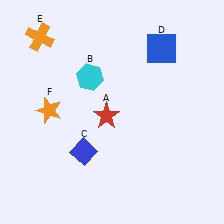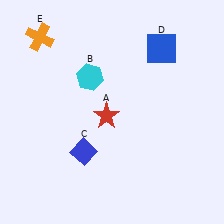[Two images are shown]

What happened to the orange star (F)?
The orange star (F) was removed in Image 2. It was in the top-left area of Image 1.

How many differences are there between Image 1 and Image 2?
There is 1 difference between the two images.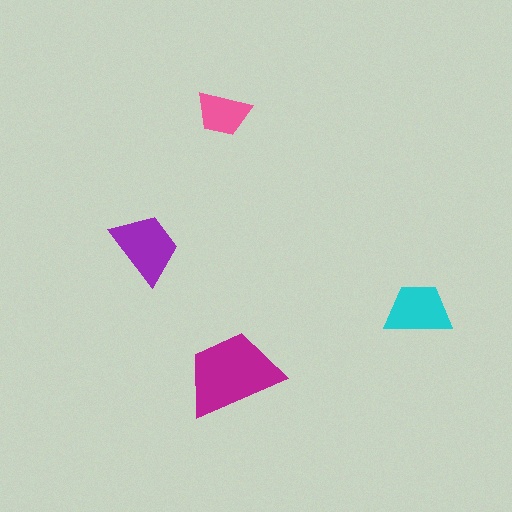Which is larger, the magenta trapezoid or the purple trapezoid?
The magenta one.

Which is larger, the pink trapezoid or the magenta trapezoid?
The magenta one.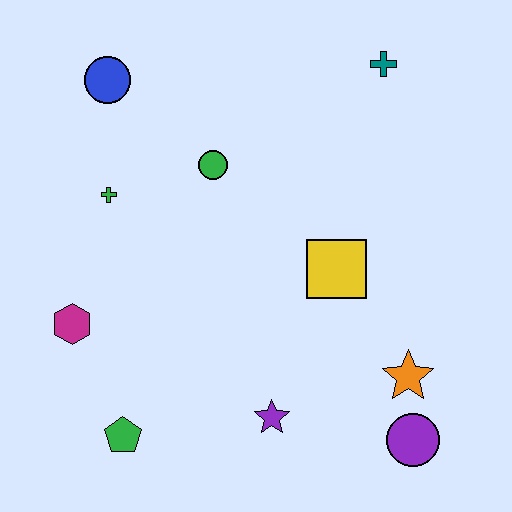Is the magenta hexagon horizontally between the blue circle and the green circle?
No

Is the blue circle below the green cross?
No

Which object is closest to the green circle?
The green cross is closest to the green circle.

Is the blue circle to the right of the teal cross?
No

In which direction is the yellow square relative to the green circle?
The yellow square is to the right of the green circle.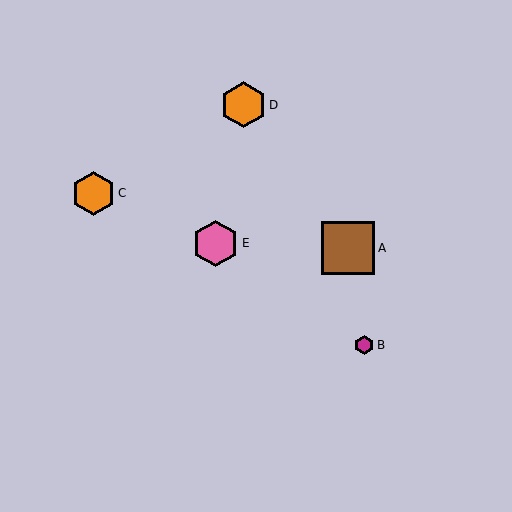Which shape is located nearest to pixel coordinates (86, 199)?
The orange hexagon (labeled C) at (94, 193) is nearest to that location.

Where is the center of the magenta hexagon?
The center of the magenta hexagon is at (364, 345).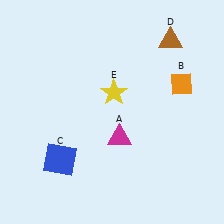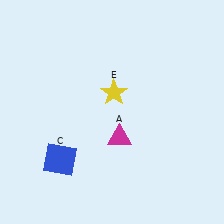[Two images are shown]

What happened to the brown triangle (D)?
The brown triangle (D) was removed in Image 2. It was in the top-right area of Image 1.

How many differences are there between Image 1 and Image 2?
There are 2 differences between the two images.